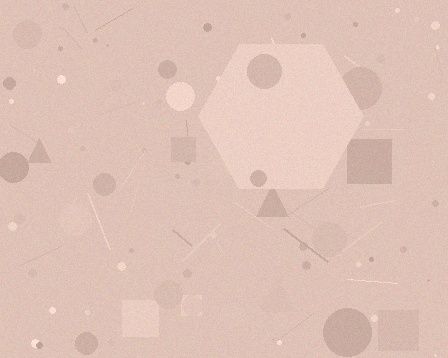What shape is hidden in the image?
A hexagon is hidden in the image.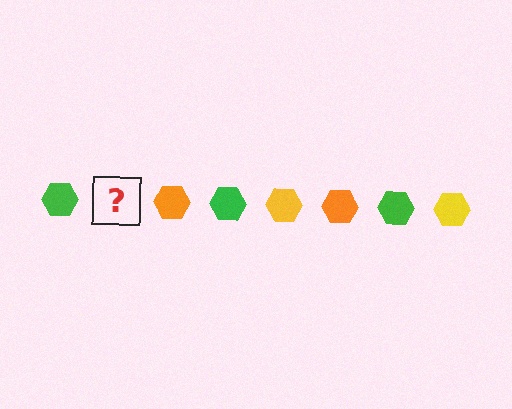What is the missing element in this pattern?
The missing element is a yellow hexagon.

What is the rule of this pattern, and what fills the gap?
The rule is that the pattern cycles through green, yellow, orange hexagons. The gap should be filled with a yellow hexagon.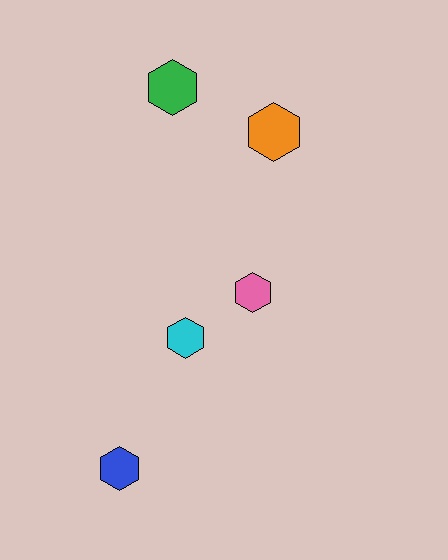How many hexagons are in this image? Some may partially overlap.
There are 5 hexagons.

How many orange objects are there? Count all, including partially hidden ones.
There is 1 orange object.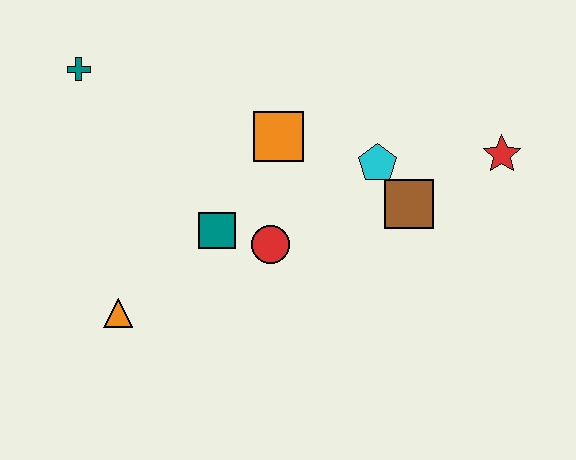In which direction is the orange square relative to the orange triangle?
The orange square is above the orange triangle.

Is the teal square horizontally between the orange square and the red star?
No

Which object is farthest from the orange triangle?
The red star is farthest from the orange triangle.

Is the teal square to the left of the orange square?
Yes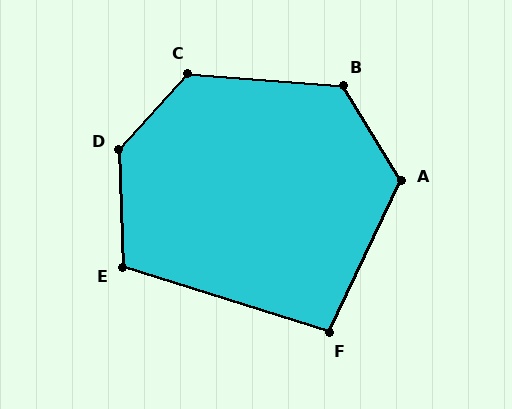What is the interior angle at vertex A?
Approximately 123 degrees (obtuse).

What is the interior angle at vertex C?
Approximately 128 degrees (obtuse).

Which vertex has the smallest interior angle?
F, at approximately 98 degrees.